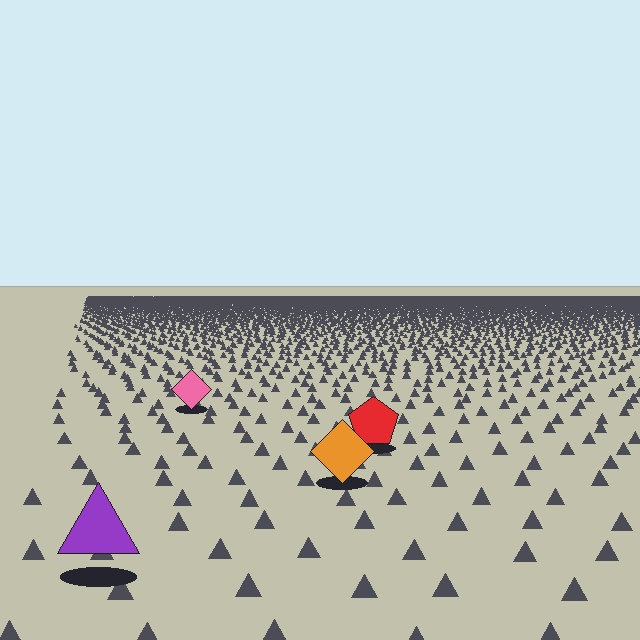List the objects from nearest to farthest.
From nearest to farthest: the purple triangle, the orange diamond, the red pentagon, the pink diamond.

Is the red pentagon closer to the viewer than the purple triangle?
No. The purple triangle is closer — you can tell from the texture gradient: the ground texture is coarser near it.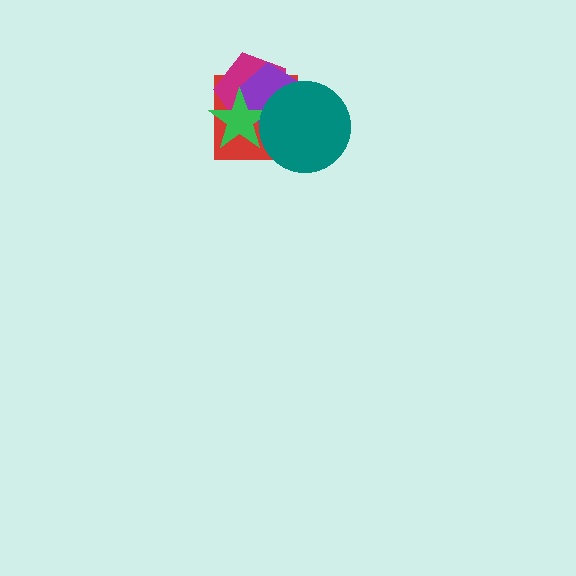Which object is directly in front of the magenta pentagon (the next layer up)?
The purple pentagon is directly in front of the magenta pentagon.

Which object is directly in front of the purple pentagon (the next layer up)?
The green star is directly in front of the purple pentagon.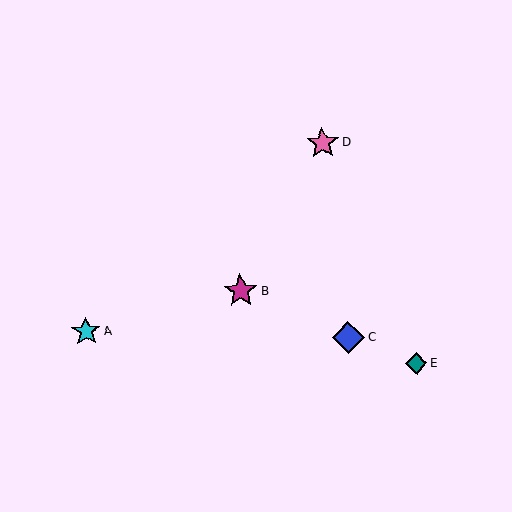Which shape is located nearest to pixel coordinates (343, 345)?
The blue diamond (labeled C) at (348, 337) is nearest to that location.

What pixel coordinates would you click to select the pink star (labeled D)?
Click at (322, 143) to select the pink star D.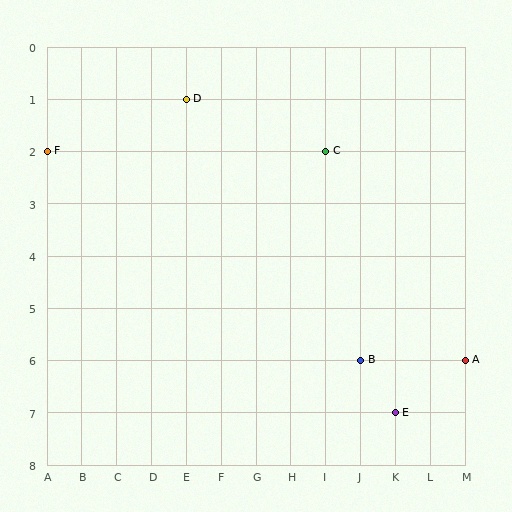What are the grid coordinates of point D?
Point D is at grid coordinates (E, 1).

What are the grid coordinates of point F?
Point F is at grid coordinates (A, 2).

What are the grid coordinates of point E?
Point E is at grid coordinates (K, 7).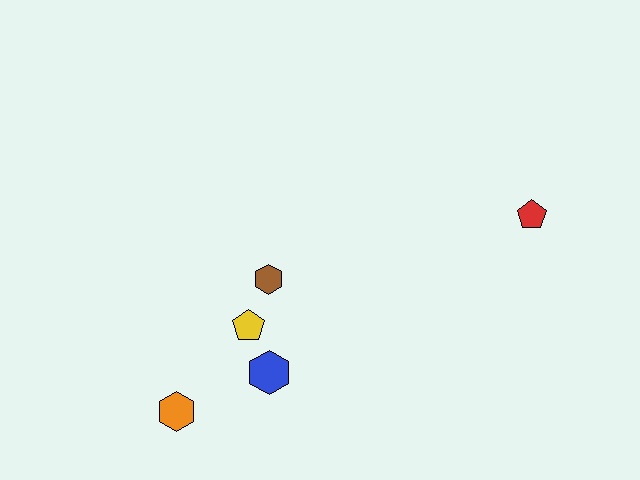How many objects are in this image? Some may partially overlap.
There are 5 objects.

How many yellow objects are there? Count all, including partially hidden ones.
There is 1 yellow object.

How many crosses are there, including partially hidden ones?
There are no crosses.